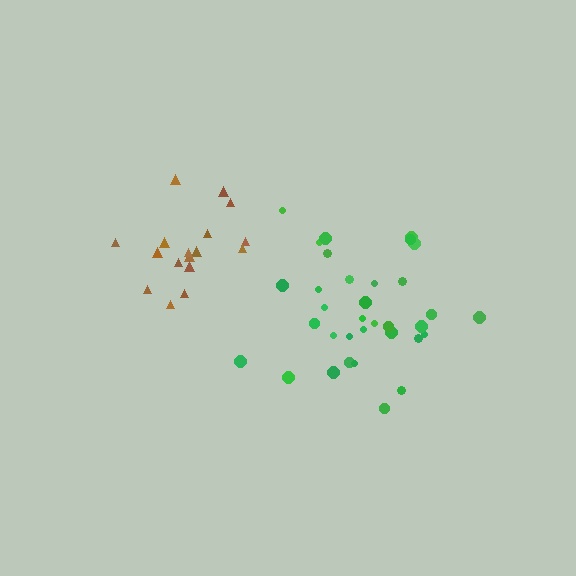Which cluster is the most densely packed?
Green.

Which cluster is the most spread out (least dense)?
Brown.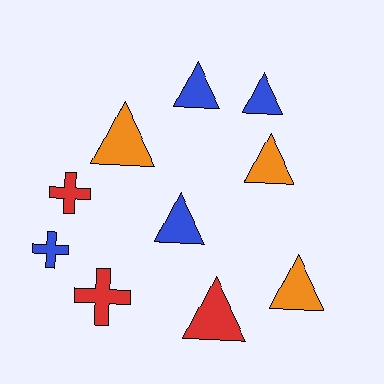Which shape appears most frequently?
Triangle, with 7 objects.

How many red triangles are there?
There is 1 red triangle.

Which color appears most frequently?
Blue, with 4 objects.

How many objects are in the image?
There are 10 objects.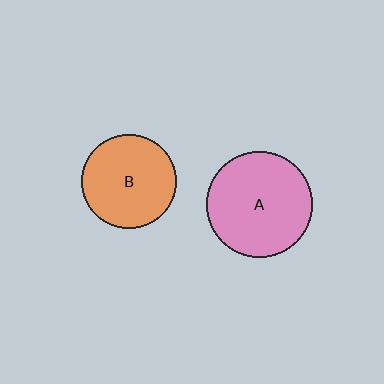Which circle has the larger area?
Circle A (pink).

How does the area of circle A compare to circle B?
Approximately 1.2 times.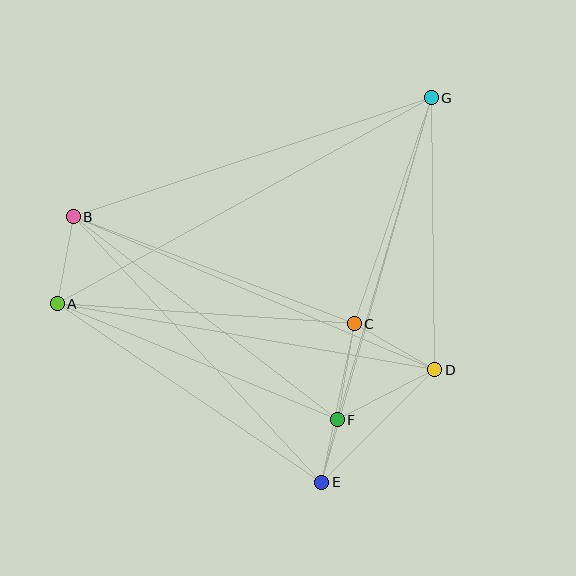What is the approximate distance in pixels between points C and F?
The distance between C and F is approximately 98 pixels.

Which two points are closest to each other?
Points E and F are closest to each other.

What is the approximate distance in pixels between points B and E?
The distance between B and E is approximately 364 pixels.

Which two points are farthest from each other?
Points A and G are farthest from each other.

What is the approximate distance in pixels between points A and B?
The distance between A and B is approximately 89 pixels.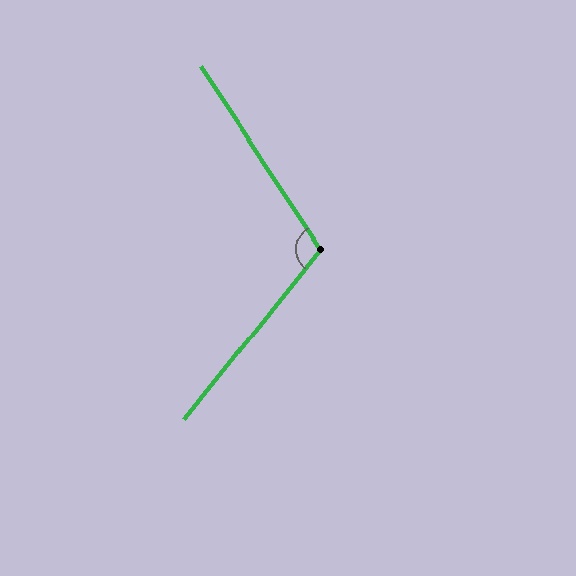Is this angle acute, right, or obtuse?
It is obtuse.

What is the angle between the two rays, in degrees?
Approximately 108 degrees.